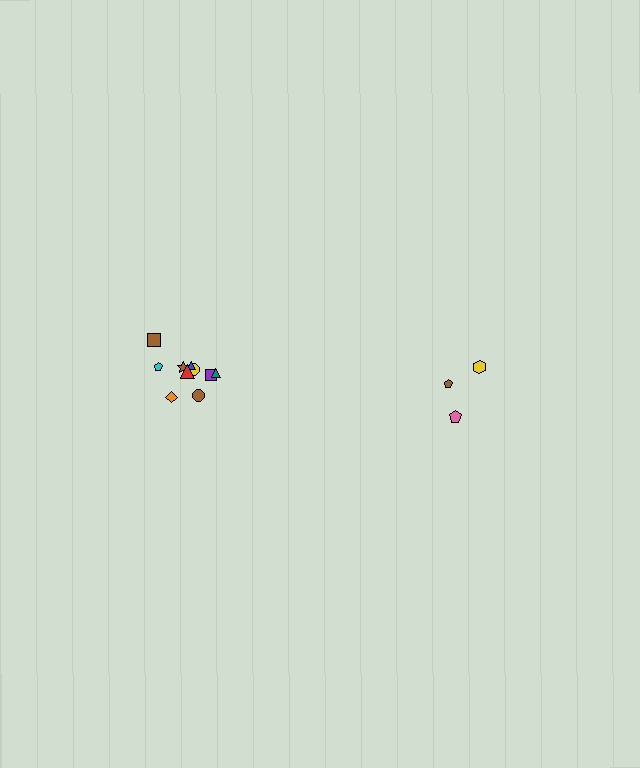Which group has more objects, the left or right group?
The left group.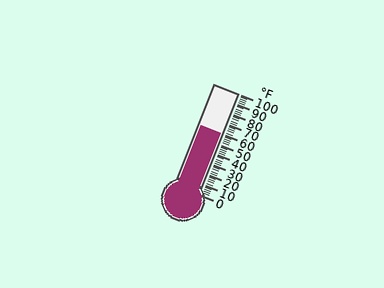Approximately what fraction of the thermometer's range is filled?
The thermometer is filled to approximately 60% of its range.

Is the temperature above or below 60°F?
The temperature is at 60°F.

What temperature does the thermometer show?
The thermometer shows approximately 60°F.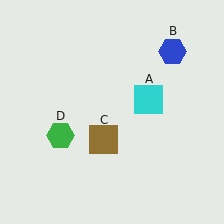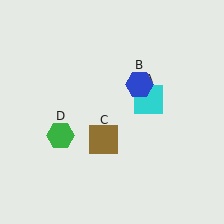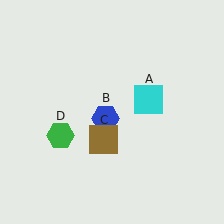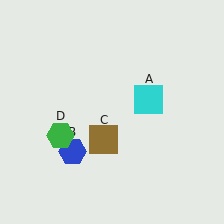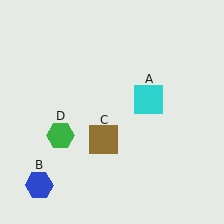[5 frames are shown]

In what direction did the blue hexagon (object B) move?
The blue hexagon (object B) moved down and to the left.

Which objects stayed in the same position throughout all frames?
Cyan square (object A) and brown square (object C) and green hexagon (object D) remained stationary.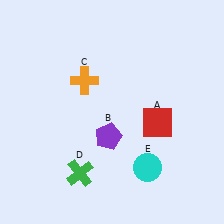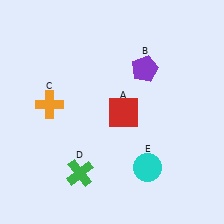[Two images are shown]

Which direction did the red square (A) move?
The red square (A) moved left.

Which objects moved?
The objects that moved are: the red square (A), the purple pentagon (B), the orange cross (C).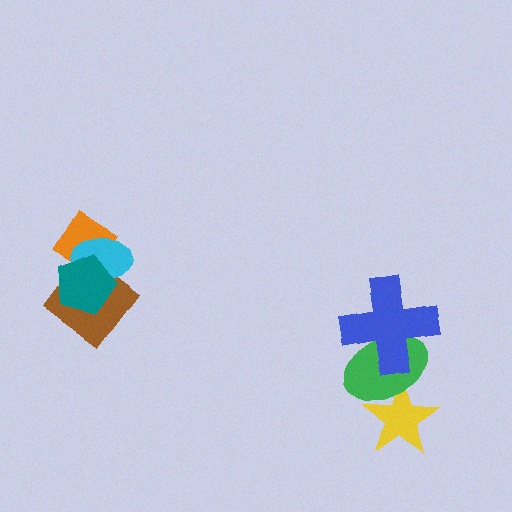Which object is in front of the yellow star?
The green ellipse is in front of the yellow star.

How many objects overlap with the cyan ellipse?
3 objects overlap with the cyan ellipse.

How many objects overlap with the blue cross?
1 object overlaps with the blue cross.